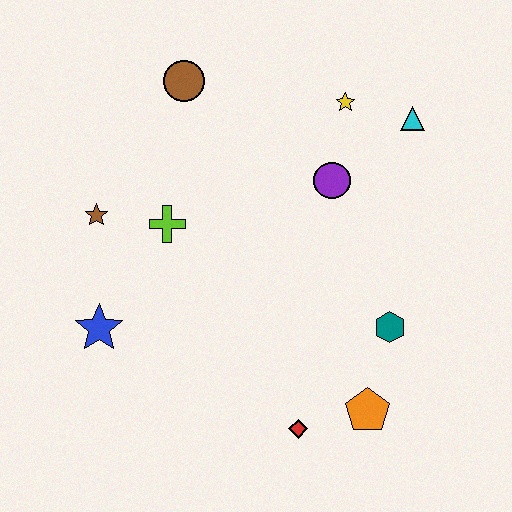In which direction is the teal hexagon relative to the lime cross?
The teal hexagon is to the right of the lime cross.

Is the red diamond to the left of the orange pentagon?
Yes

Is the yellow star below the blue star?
No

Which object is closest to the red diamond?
The orange pentagon is closest to the red diamond.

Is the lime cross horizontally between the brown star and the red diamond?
Yes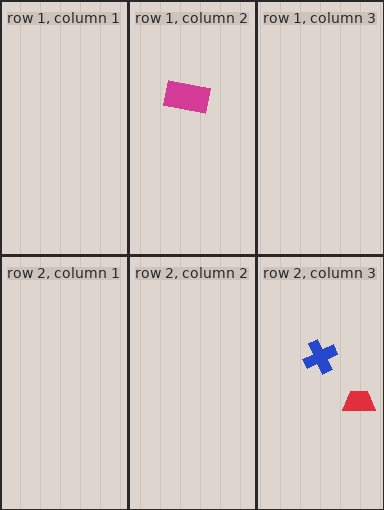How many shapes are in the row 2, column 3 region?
2.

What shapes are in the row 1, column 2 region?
The magenta rectangle.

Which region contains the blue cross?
The row 2, column 3 region.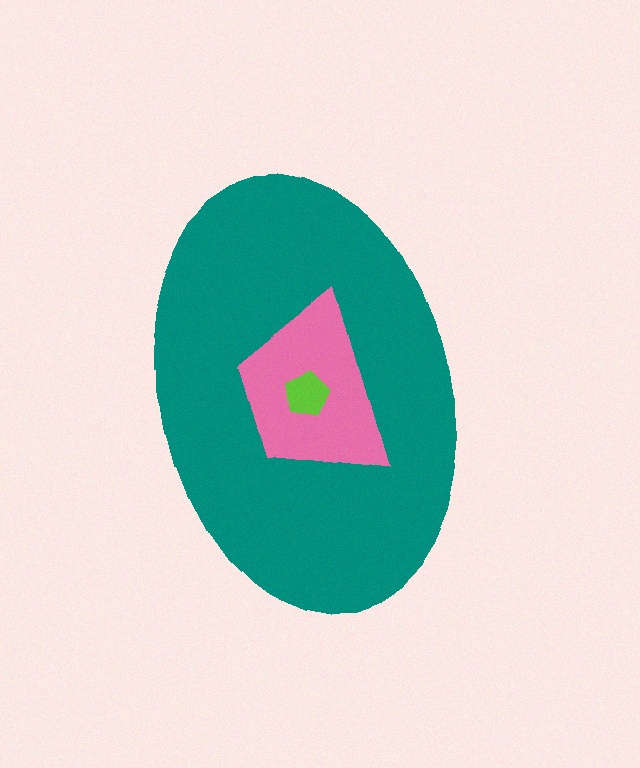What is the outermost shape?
The teal ellipse.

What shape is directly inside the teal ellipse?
The pink trapezoid.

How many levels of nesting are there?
3.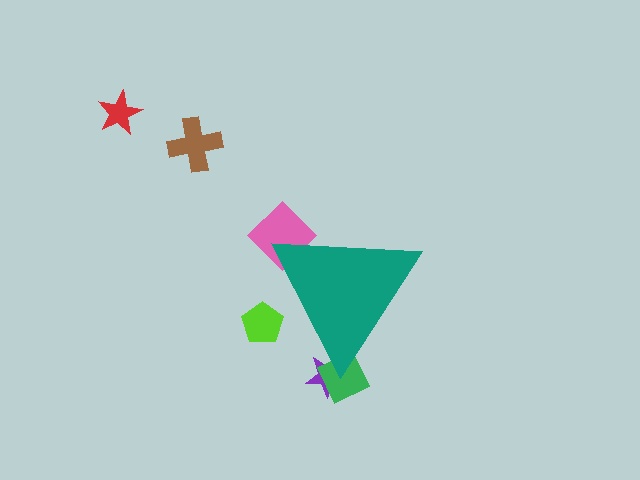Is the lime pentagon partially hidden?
Yes, the lime pentagon is partially hidden behind the teal triangle.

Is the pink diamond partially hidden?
Yes, the pink diamond is partially hidden behind the teal triangle.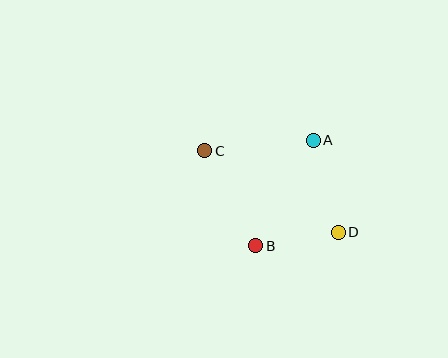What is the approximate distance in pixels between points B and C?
The distance between B and C is approximately 107 pixels.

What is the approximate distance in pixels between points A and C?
The distance between A and C is approximately 109 pixels.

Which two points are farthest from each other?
Points C and D are farthest from each other.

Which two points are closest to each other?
Points B and D are closest to each other.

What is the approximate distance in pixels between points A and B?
The distance between A and B is approximately 120 pixels.